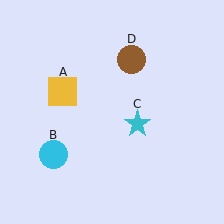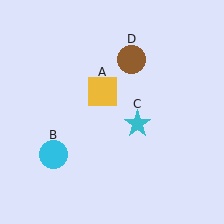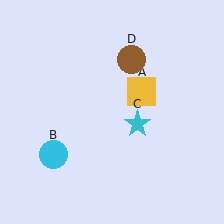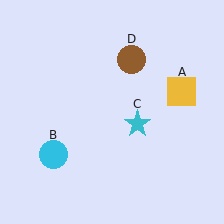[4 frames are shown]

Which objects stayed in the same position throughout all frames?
Cyan circle (object B) and cyan star (object C) and brown circle (object D) remained stationary.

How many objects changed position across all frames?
1 object changed position: yellow square (object A).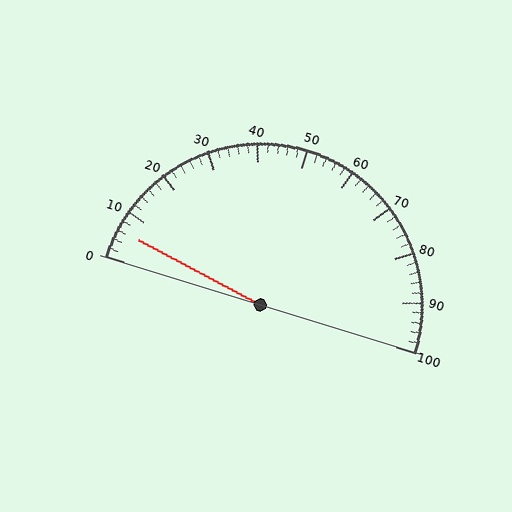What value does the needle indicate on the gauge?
The needle indicates approximately 6.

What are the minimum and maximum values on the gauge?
The gauge ranges from 0 to 100.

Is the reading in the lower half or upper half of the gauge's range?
The reading is in the lower half of the range (0 to 100).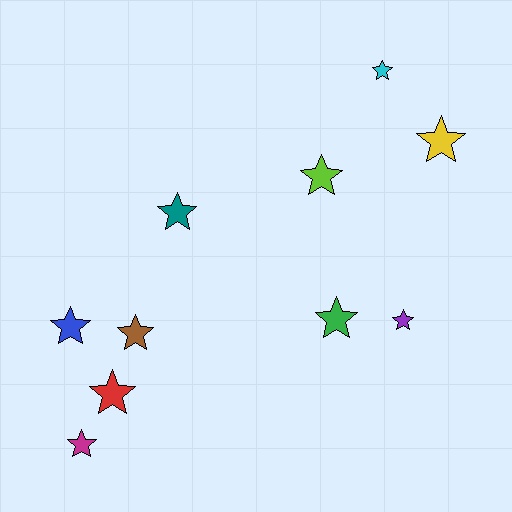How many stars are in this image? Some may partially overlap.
There are 10 stars.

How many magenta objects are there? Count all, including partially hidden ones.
There is 1 magenta object.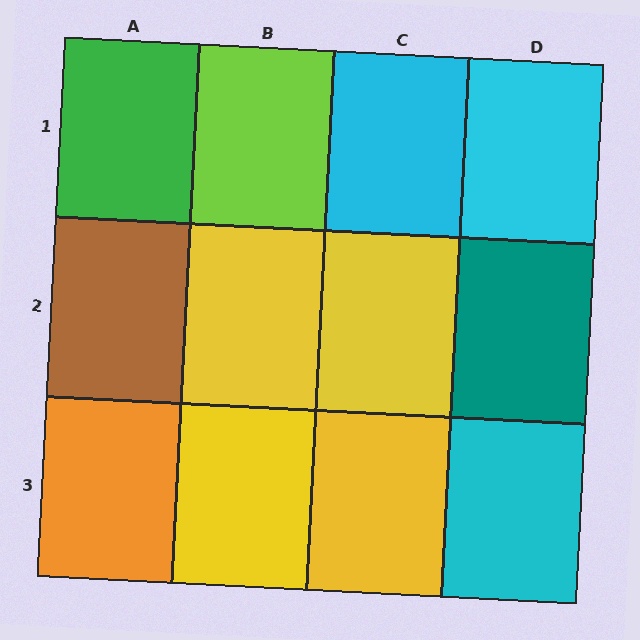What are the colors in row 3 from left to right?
Orange, yellow, yellow, cyan.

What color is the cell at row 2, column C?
Yellow.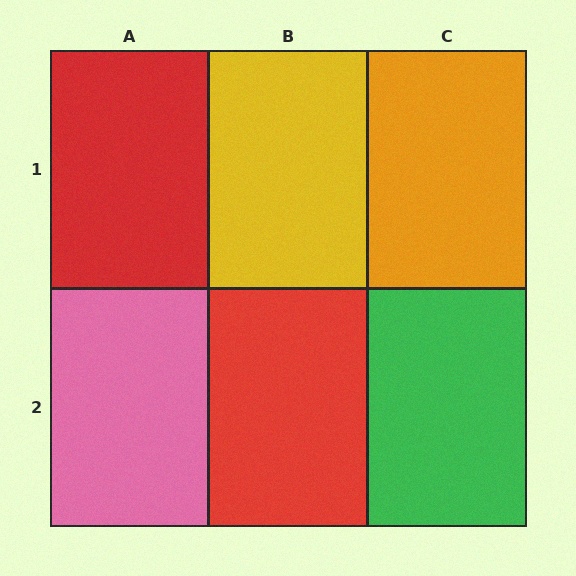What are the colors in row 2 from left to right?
Pink, red, green.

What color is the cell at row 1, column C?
Orange.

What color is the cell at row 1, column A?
Red.